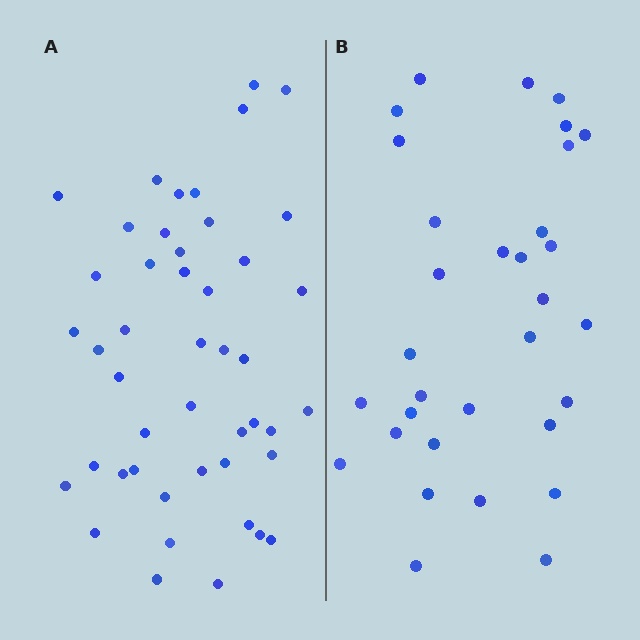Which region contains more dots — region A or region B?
Region A (the left region) has more dots.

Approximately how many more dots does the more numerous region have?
Region A has approximately 15 more dots than region B.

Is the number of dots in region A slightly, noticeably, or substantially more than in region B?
Region A has noticeably more, but not dramatically so. The ratio is roughly 1.4 to 1.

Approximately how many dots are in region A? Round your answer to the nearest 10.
About 50 dots. (The exact count is 46, which rounds to 50.)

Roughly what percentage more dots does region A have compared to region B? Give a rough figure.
About 45% more.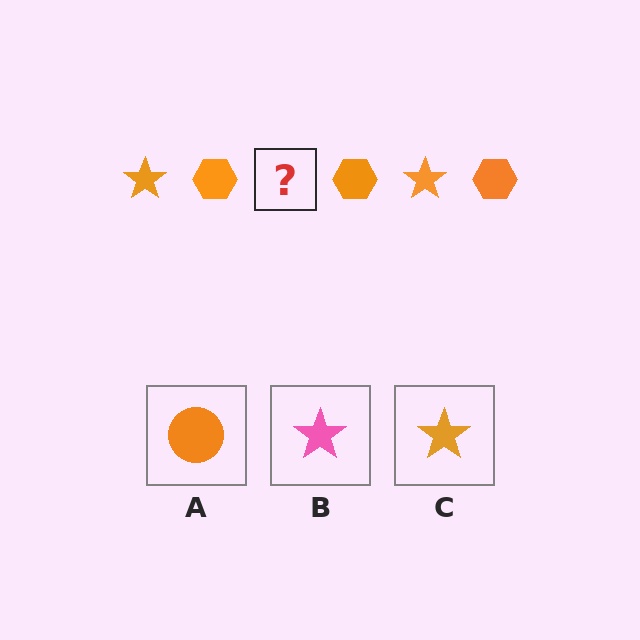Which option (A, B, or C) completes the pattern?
C.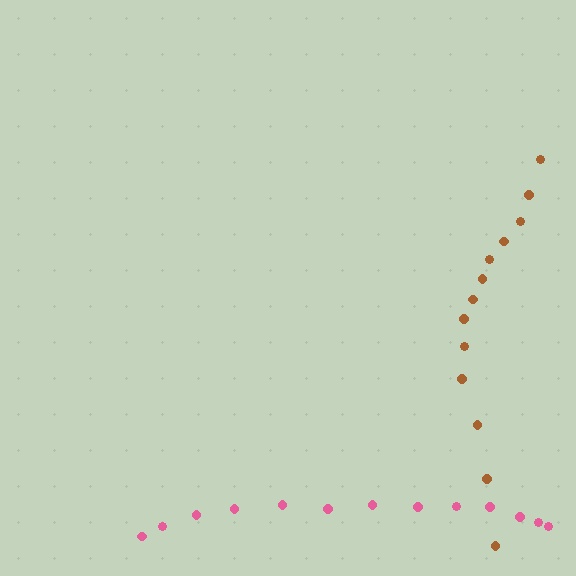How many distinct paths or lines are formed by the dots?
There are 2 distinct paths.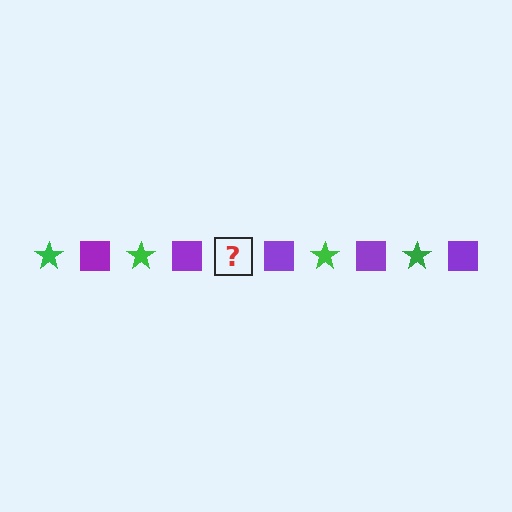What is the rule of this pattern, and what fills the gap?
The rule is that the pattern alternates between green star and purple square. The gap should be filled with a green star.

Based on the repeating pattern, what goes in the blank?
The blank should be a green star.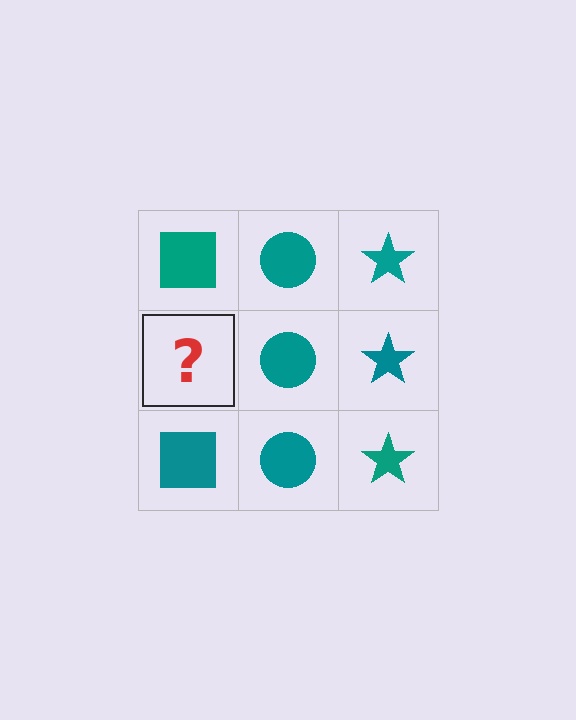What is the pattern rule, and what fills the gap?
The rule is that each column has a consistent shape. The gap should be filled with a teal square.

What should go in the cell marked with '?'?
The missing cell should contain a teal square.